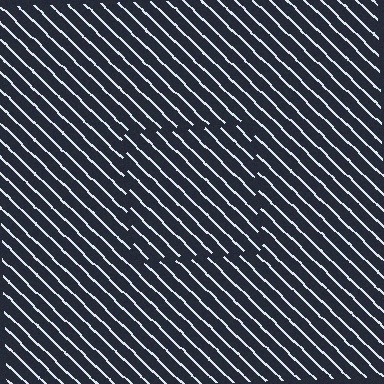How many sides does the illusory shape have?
4 sides — the line-ends trace a square.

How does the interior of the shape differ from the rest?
The interior of the shape contains the same grating, shifted by half a period — the contour is defined by the phase discontinuity where line-ends from the inner and outer gratings abut.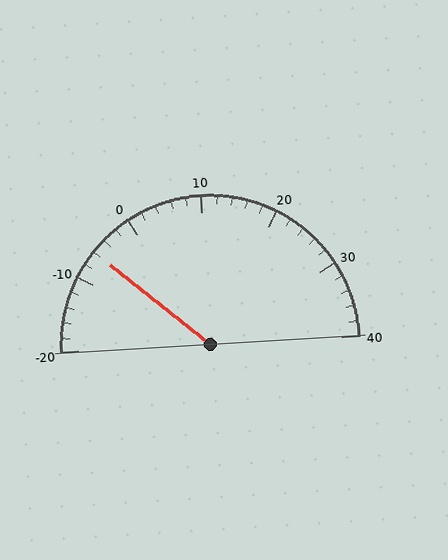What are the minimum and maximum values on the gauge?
The gauge ranges from -20 to 40.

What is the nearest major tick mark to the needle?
The nearest major tick mark is -10.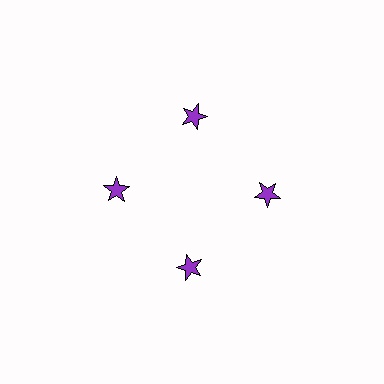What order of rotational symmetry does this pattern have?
This pattern has 4-fold rotational symmetry.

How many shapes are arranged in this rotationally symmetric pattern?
There are 4 shapes, arranged in 4 groups of 1.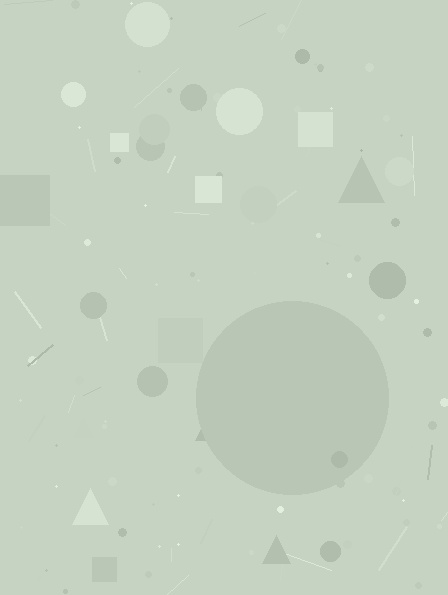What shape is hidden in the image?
A circle is hidden in the image.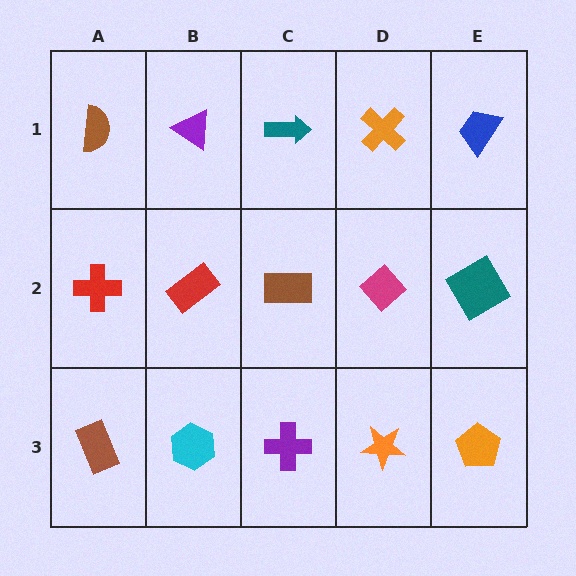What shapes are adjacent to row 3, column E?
A teal diamond (row 2, column E), an orange star (row 3, column D).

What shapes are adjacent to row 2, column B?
A purple triangle (row 1, column B), a cyan hexagon (row 3, column B), a red cross (row 2, column A), a brown rectangle (row 2, column C).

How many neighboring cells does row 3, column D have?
3.